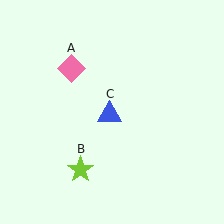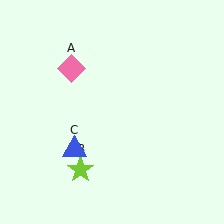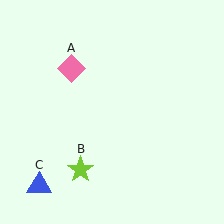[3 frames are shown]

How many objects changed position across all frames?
1 object changed position: blue triangle (object C).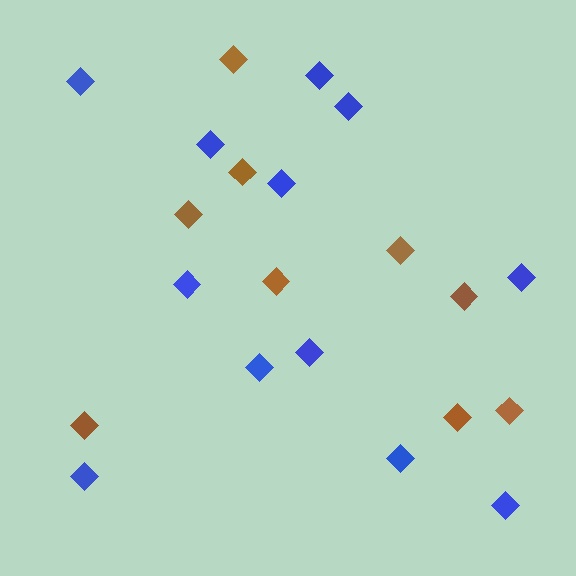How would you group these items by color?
There are 2 groups: one group of brown diamonds (9) and one group of blue diamonds (12).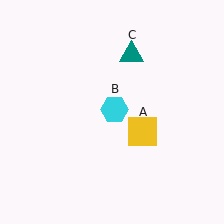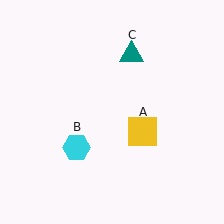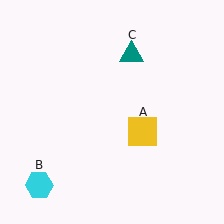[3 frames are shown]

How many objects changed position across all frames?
1 object changed position: cyan hexagon (object B).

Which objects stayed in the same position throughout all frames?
Yellow square (object A) and teal triangle (object C) remained stationary.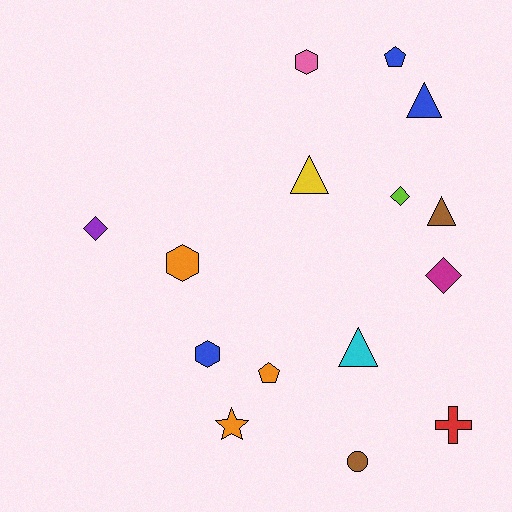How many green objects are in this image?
There are no green objects.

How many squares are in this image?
There are no squares.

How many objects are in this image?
There are 15 objects.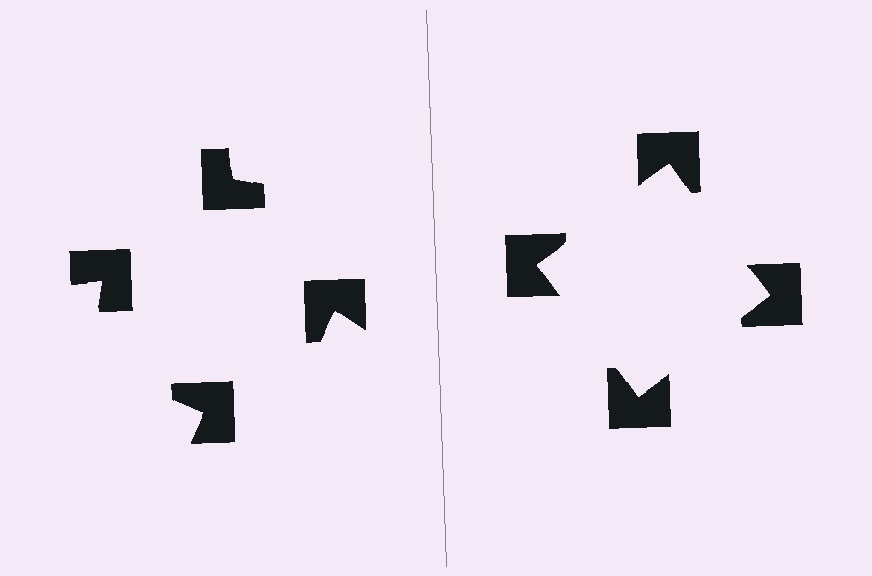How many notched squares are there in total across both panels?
8 — 4 on each side.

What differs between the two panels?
The notched squares are positioned identically on both sides; only the wedge orientations differ. On the right they align to a square; on the left they are misaligned.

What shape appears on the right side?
An illusory square.